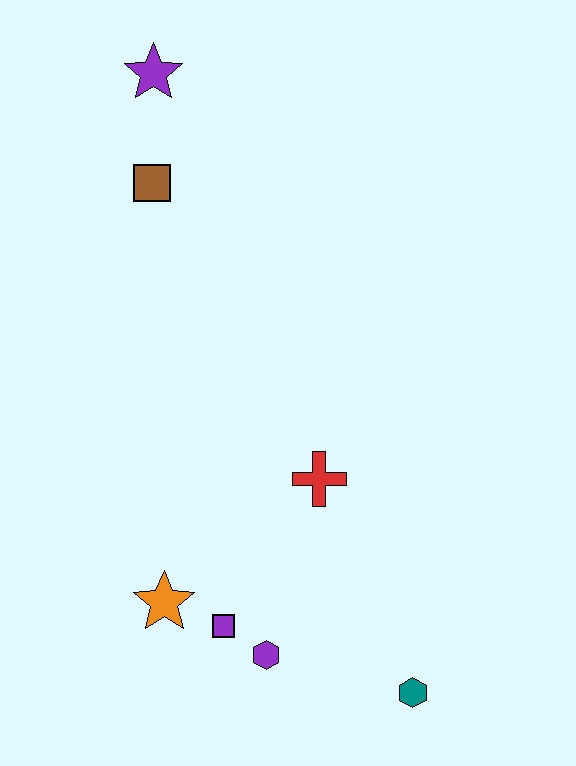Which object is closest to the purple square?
The purple hexagon is closest to the purple square.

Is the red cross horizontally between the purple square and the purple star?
No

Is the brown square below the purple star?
Yes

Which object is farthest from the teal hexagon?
The purple star is farthest from the teal hexagon.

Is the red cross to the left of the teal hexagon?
Yes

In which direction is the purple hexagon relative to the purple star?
The purple hexagon is below the purple star.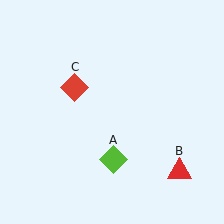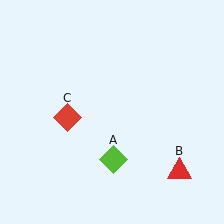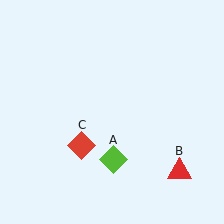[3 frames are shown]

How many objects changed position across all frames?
1 object changed position: red diamond (object C).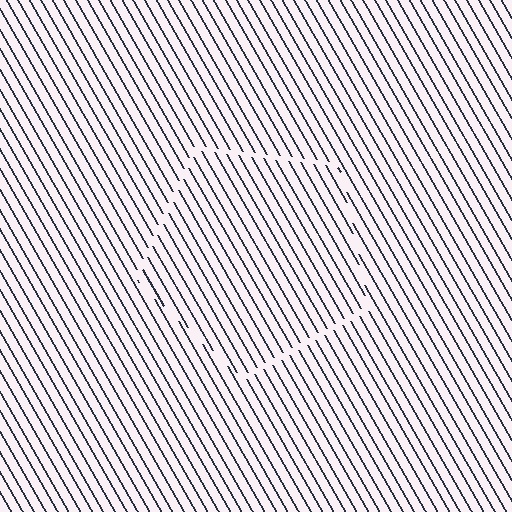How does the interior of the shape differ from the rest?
The interior of the shape contains the same grating, shifted by half a period — the contour is defined by the phase discontinuity where line-ends from the inner and outer gratings abut.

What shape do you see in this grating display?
An illusory pentagon. The interior of the shape contains the same grating, shifted by half a period — the contour is defined by the phase discontinuity where line-ends from the inner and outer gratings abut.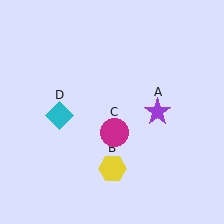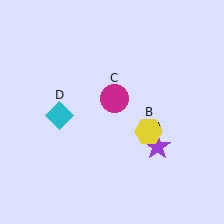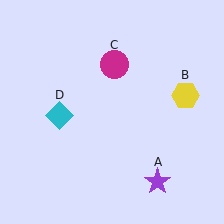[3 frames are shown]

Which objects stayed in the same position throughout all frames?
Cyan diamond (object D) remained stationary.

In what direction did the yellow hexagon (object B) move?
The yellow hexagon (object B) moved up and to the right.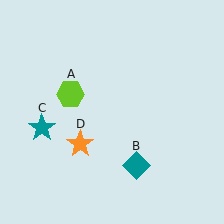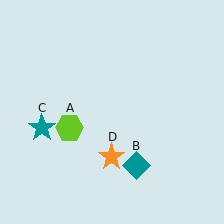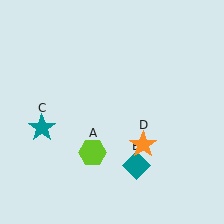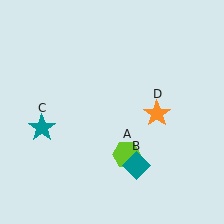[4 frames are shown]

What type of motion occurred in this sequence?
The lime hexagon (object A), orange star (object D) rotated counterclockwise around the center of the scene.